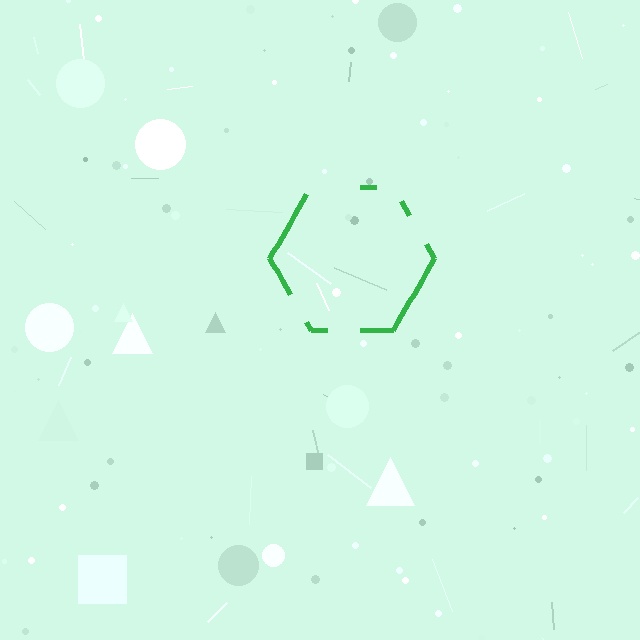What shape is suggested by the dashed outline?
The dashed outline suggests a hexagon.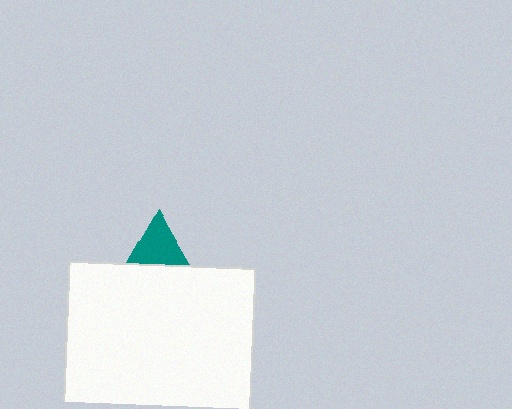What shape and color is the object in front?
The object in front is a white square.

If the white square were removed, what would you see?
You would see the complete teal triangle.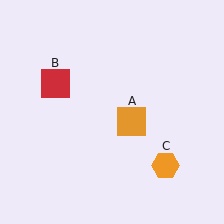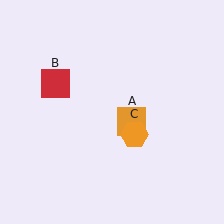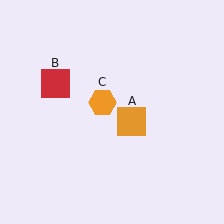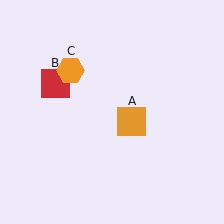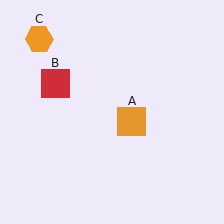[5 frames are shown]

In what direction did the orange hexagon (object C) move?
The orange hexagon (object C) moved up and to the left.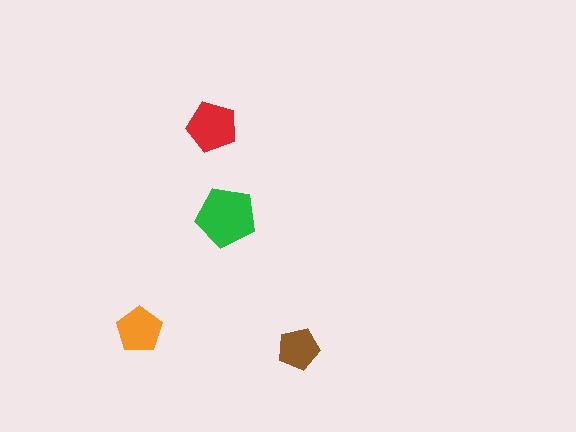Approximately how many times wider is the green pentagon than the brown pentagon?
About 1.5 times wider.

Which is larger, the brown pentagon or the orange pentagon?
The orange one.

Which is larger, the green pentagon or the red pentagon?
The green one.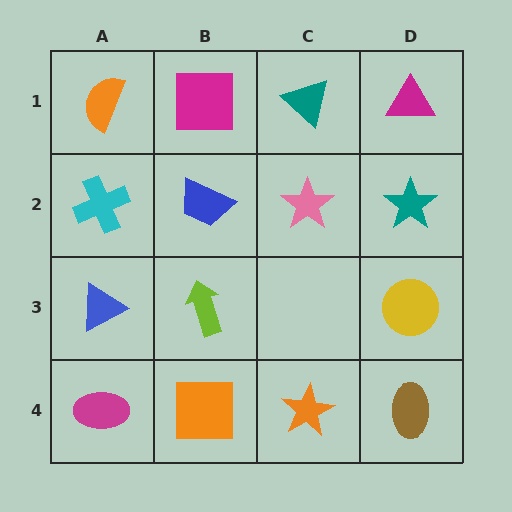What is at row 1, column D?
A magenta triangle.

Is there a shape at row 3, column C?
No, that cell is empty.